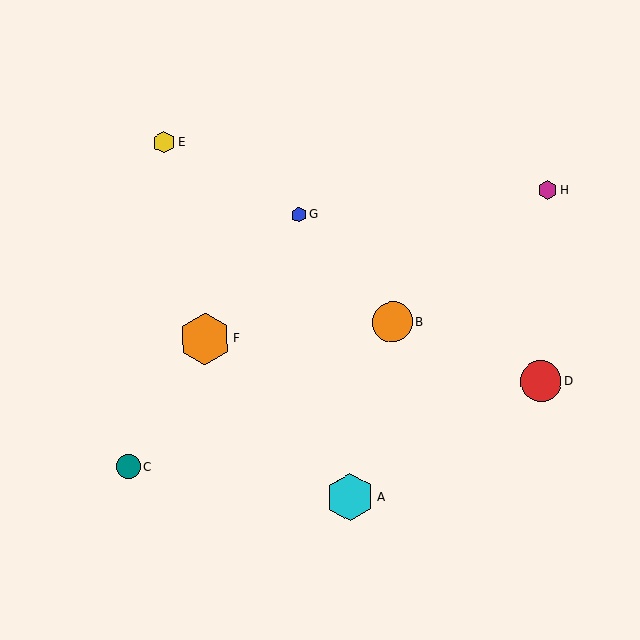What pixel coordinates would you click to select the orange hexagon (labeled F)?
Click at (205, 339) to select the orange hexagon F.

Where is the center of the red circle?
The center of the red circle is at (541, 381).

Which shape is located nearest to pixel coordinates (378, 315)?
The orange circle (labeled B) at (392, 322) is nearest to that location.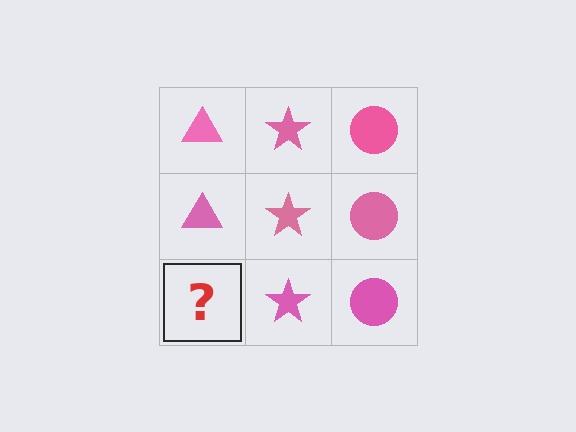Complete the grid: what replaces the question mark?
The question mark should be replaced with a pink triangle.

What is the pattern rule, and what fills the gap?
The rule is that each column has a consistent shape. The gap should be filled with a pink triangle.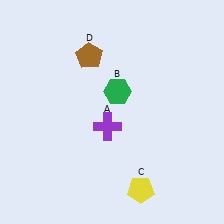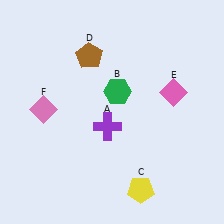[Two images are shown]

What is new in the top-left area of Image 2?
A pink diamond (F) was added in the top-left area of Image 2.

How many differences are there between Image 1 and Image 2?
There are 2 differences between the two images.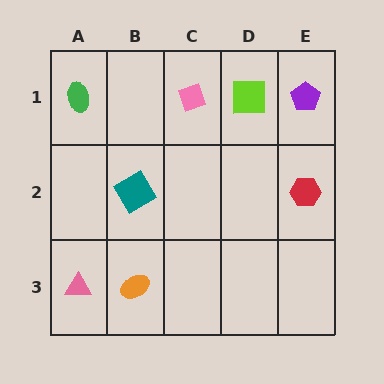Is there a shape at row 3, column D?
No, that cell is empty.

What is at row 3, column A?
A pink triangle.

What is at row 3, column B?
An orange ellipse.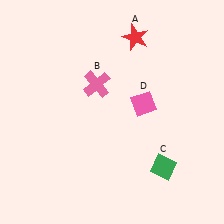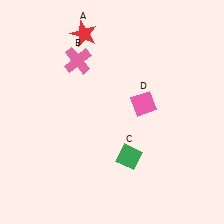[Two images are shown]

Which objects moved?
The objects that moved are: the red star (A), the pink cross (B), the green diamond (C).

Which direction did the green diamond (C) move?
The green diamond (C) moved left.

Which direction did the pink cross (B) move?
The pink cross (B) moved up.